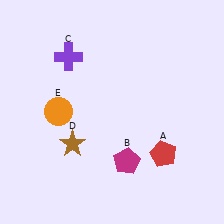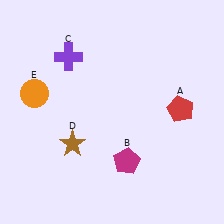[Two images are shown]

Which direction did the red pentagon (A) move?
The red pentagon (A) moved up.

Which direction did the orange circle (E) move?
The orange circle (E) moved left.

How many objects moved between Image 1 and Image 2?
2 objects moved between the two images.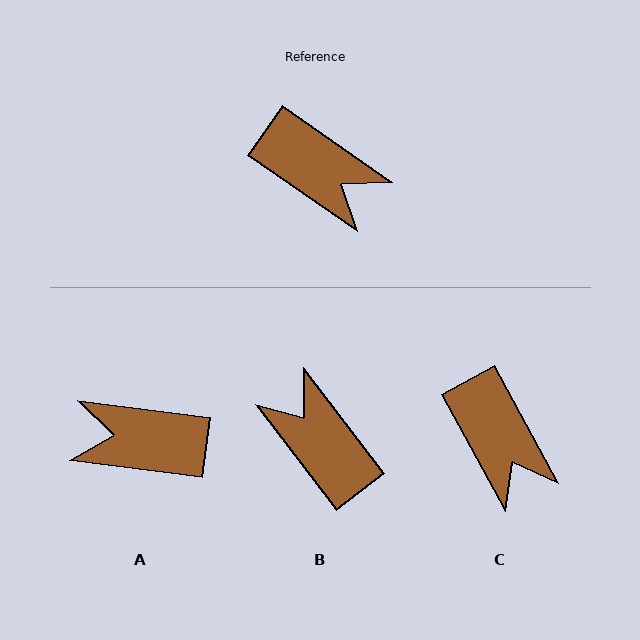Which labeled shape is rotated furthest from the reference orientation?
B, about 162 degrees away.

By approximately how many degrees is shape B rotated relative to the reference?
Approximately 162 degrees counter-clockwise.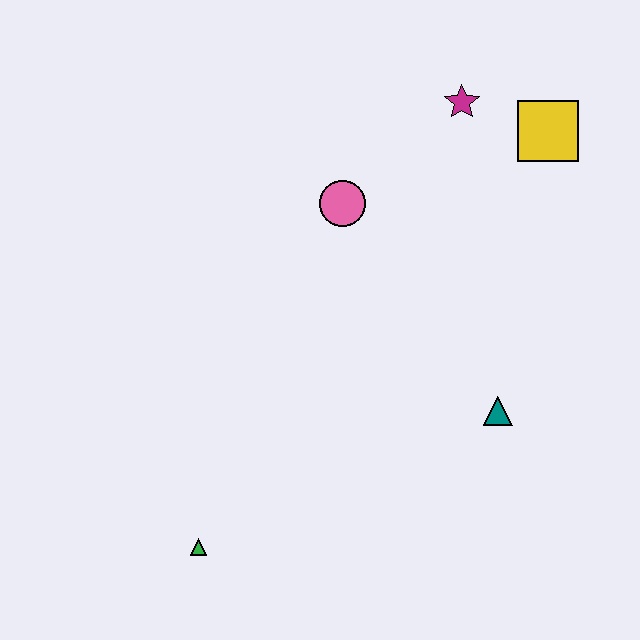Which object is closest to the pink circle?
The magenta star is closest to the pink circle.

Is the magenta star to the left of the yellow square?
Yes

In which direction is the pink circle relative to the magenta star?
The pink circle is to the left of the magenta star.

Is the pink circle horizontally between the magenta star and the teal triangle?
No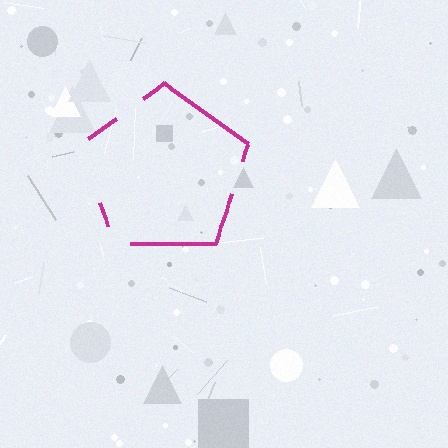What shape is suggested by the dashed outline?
The dashed outline suggests a pentagon.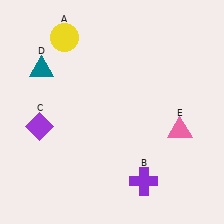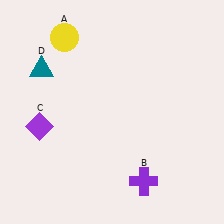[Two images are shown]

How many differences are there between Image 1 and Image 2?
There is 1 difference between the two images.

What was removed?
The pink triangle (E) was removed in Image 2.